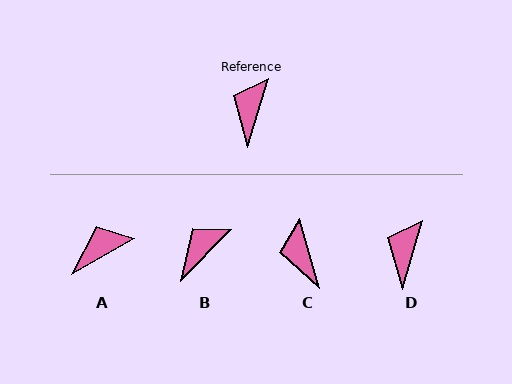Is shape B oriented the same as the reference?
No, it is off by about 28 degrees.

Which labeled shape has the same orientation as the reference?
D.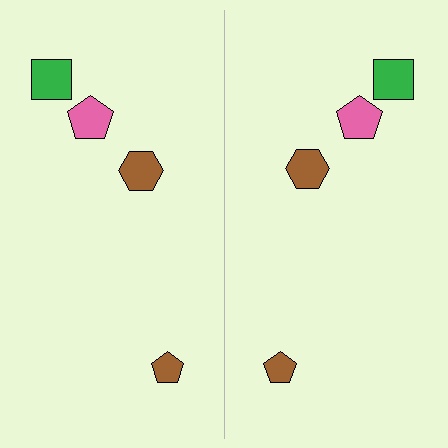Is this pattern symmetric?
Yes, this pattern has bilateral (reflection) symmetry.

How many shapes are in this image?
There are 8 shapes in this image.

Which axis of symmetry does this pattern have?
The pattern has a vertical axis of symmetry running through the center of the image.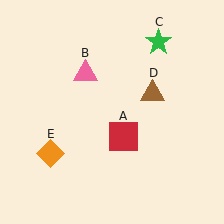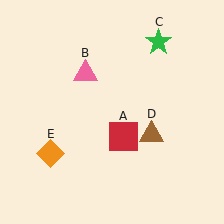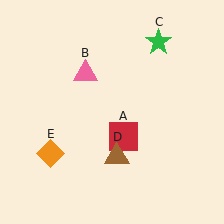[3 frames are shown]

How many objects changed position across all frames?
1 object changed position: brown triangle (object D).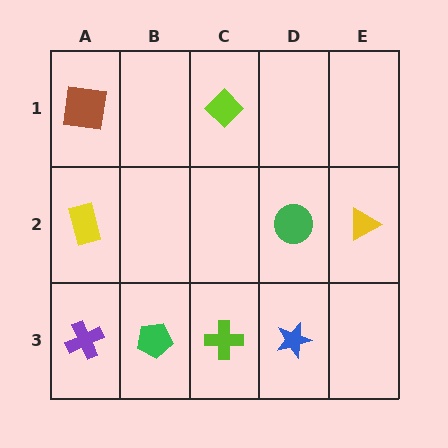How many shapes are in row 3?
4 shapes.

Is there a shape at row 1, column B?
No, that cell is empty.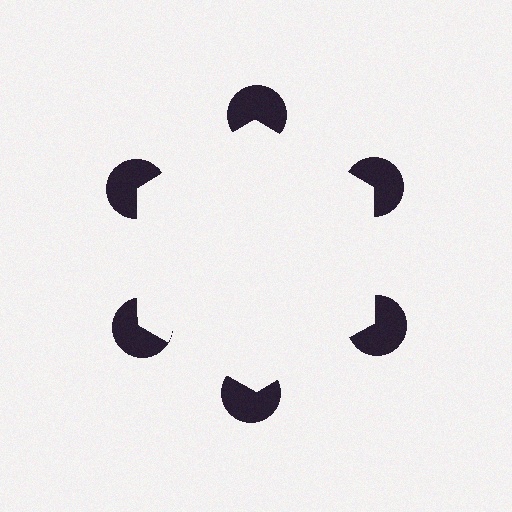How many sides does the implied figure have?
6 sides.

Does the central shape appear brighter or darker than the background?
It typically appears slightly brighter than the background, even though no actual brightness change is drawn.